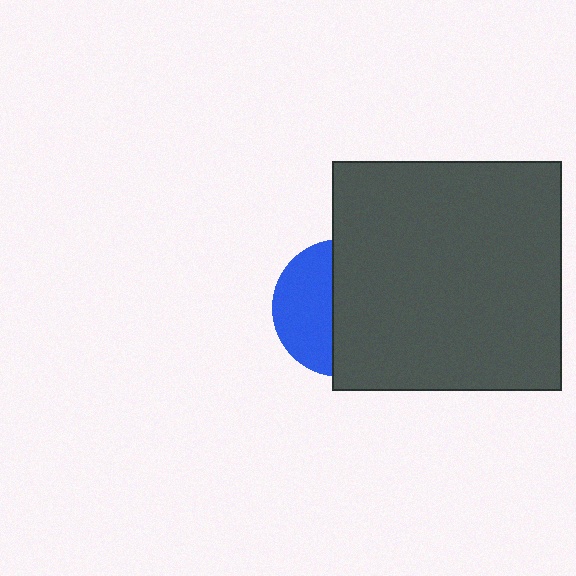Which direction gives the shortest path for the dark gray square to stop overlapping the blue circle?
Moving right gives the shortest separation.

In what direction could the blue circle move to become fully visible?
The blue circle could move left. That would shift it out from behind the dark gray square entirely.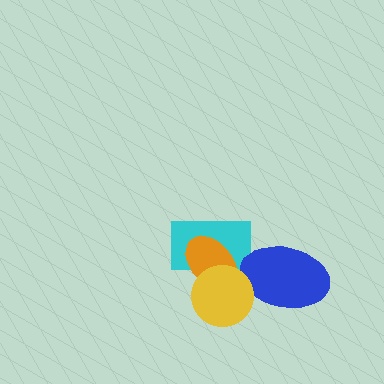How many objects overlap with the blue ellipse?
1 object overlaps with the blue ellipse.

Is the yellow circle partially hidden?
No, no other shape covers it.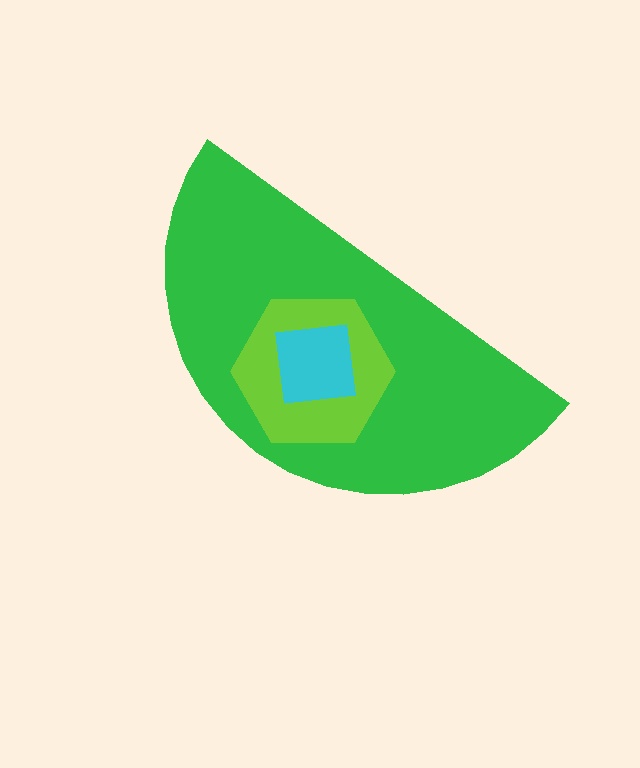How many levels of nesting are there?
3.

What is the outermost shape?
The green semicircle.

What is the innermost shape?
The cyan square.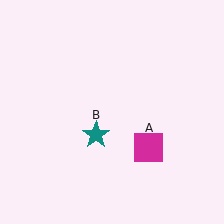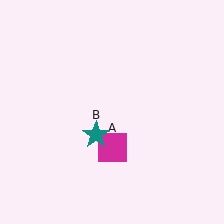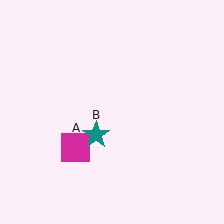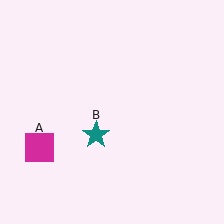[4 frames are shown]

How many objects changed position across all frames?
1 object changed position: magenta square (object A).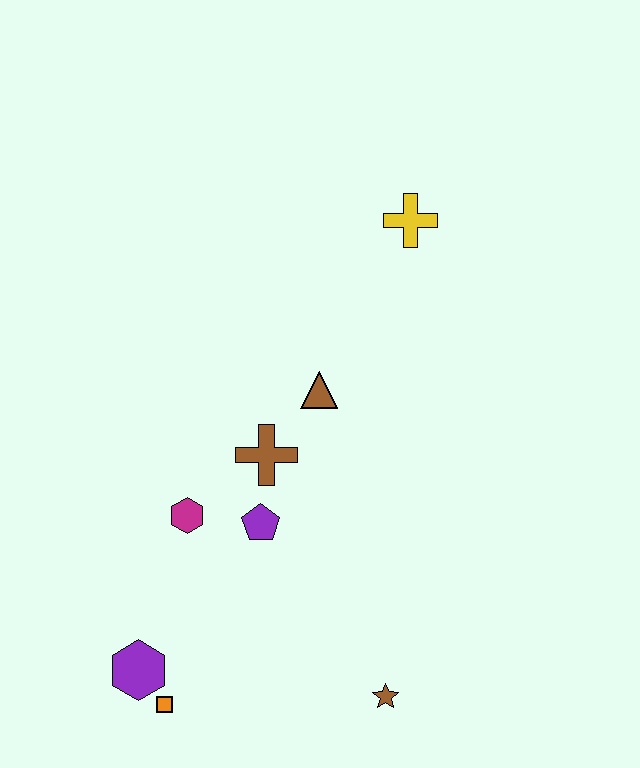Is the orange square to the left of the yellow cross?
Yes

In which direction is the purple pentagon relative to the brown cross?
The purple pentagon is below the brown cross.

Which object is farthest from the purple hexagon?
The yellow cross is farthest from the purple hexagon.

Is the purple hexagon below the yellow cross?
Yes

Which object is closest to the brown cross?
The purple pentagon is closest to the brown cross.